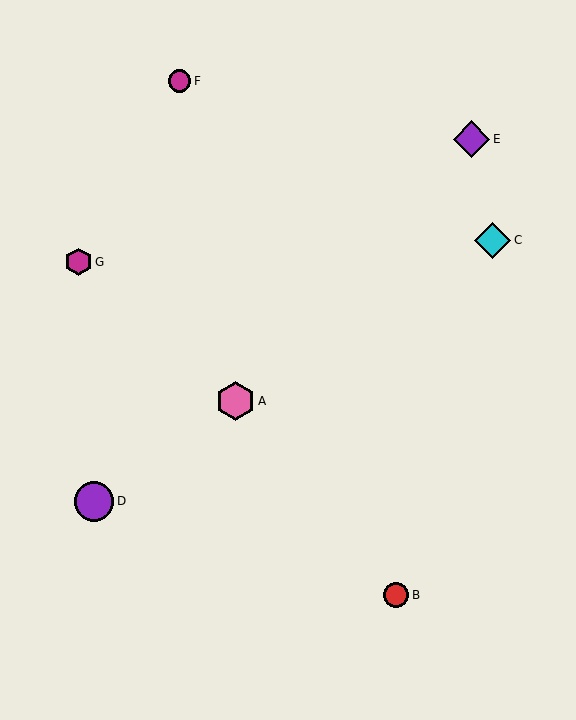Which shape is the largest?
The purple circle (labeled D) is the largest.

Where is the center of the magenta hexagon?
The center of the magenta hexagon is at (78, 262).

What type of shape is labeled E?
Shape E is a purple diamond.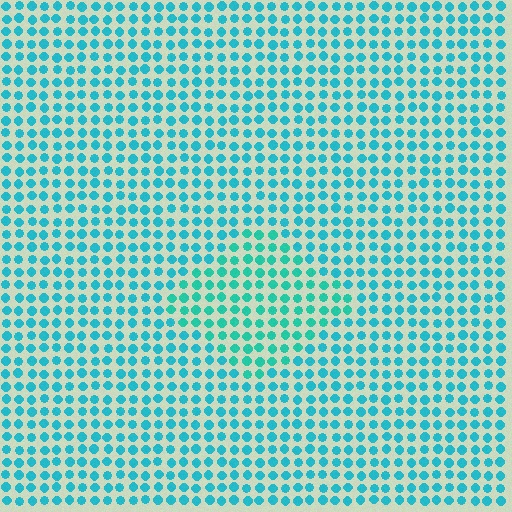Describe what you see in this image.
The image is filled with small cyan elements in a uniform arrangement. A diamond-shaped region is visible where the elements are tinted to a slightly different hue, forming a subtle color boundary.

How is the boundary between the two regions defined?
The boundary is defined purely by a slight shift in hue (about 19 degrees). Spacing, size, and orientation are identical on both sides.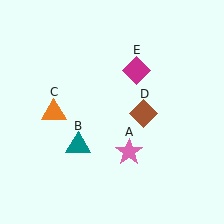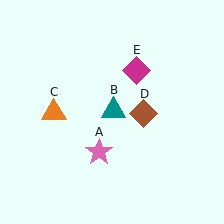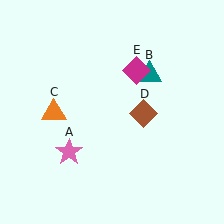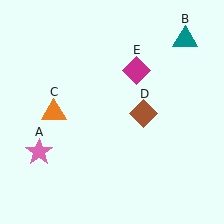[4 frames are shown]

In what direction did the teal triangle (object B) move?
The teal triangle (object B) moved up and to the right.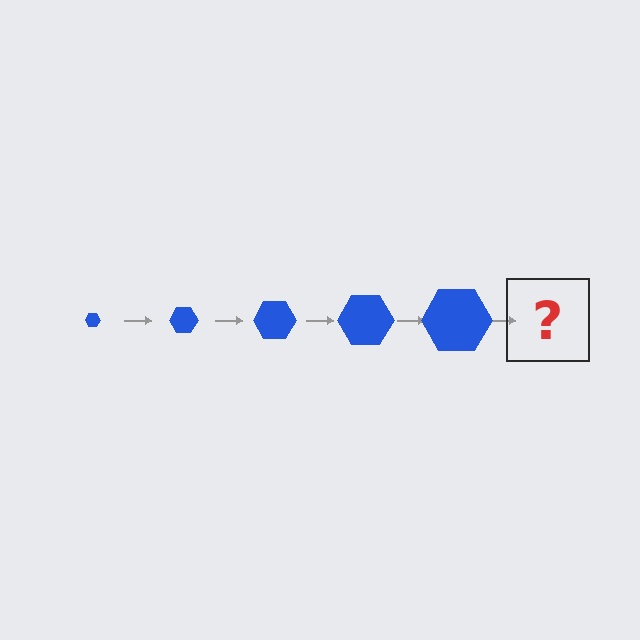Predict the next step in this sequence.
The next step is a blue hexagon, larger than the previous one.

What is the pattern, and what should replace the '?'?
The pattern is that the hexagon gets progressively larger each step. The '?' should be a blue hexagon, larger than the previous one.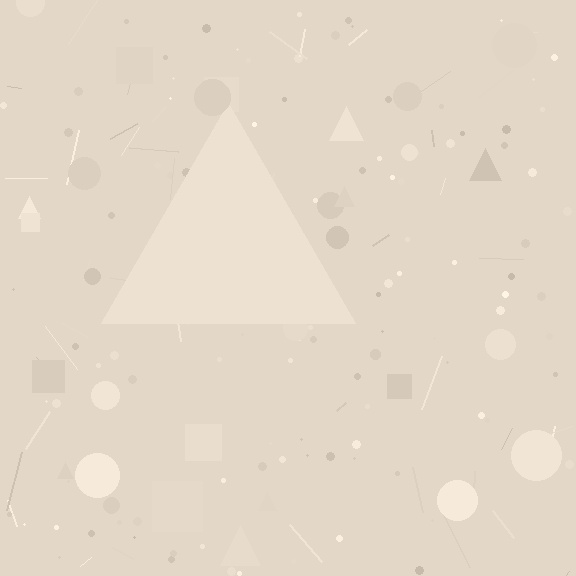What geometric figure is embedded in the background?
A triangle is embedded in the background.